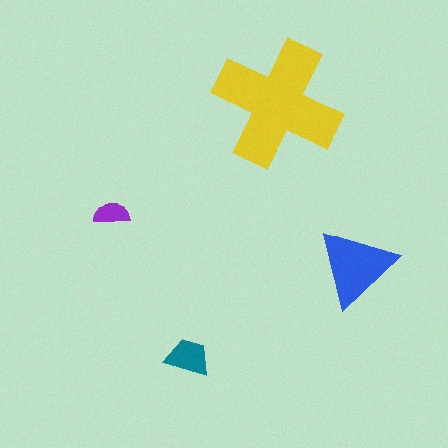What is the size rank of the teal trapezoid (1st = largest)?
3rd.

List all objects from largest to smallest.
The yellow cross, the blue triangle, the teal trapezoid, the purple semicircle.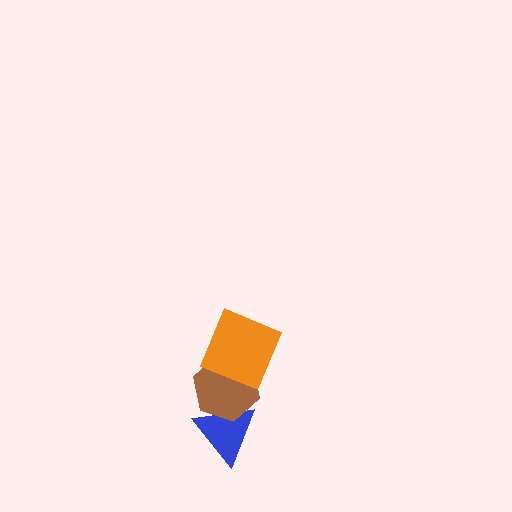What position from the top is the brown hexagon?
The brown hexagon is 2nd from the top.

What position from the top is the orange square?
The orange square is 1st from the top.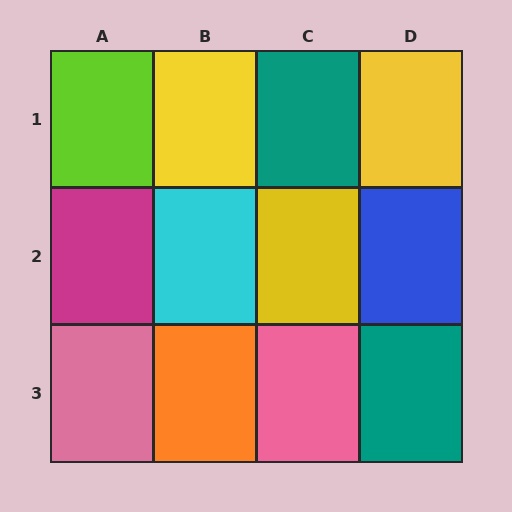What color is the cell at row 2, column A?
Magenta.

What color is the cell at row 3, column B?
Orange.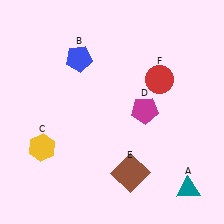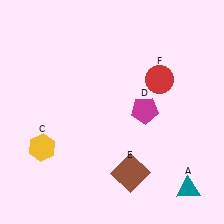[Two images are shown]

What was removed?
The blue pentagon (B) was removed in Image 2.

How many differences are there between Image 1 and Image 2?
There is 1 difference between the two images.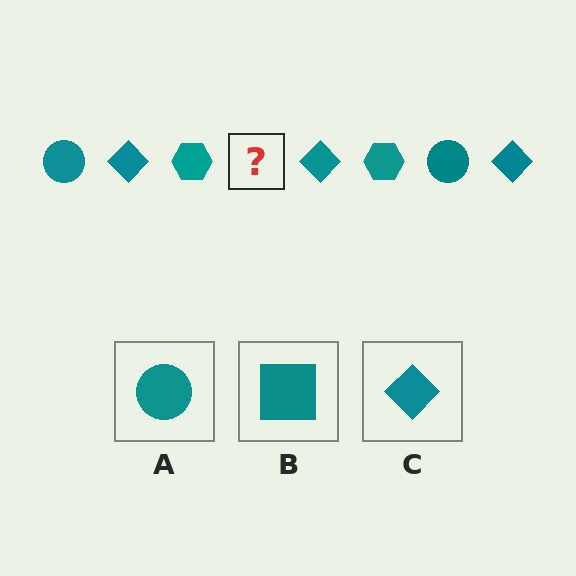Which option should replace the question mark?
Option A.